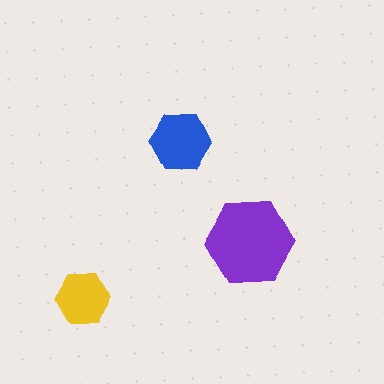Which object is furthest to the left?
The yellow hexagon is leftmost.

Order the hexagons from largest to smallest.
the purple one, the blue one, the yellow one.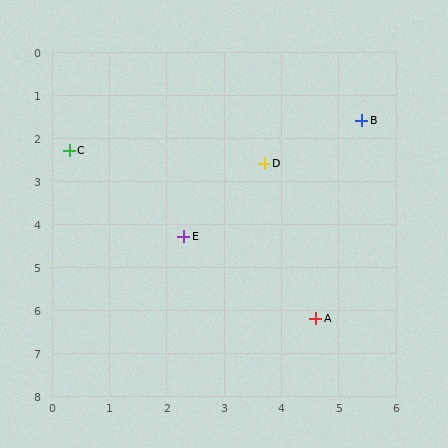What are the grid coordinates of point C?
Point C is at approximately (0.3, 2.3).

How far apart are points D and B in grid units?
Points D and B are about 2.0 grid units apart.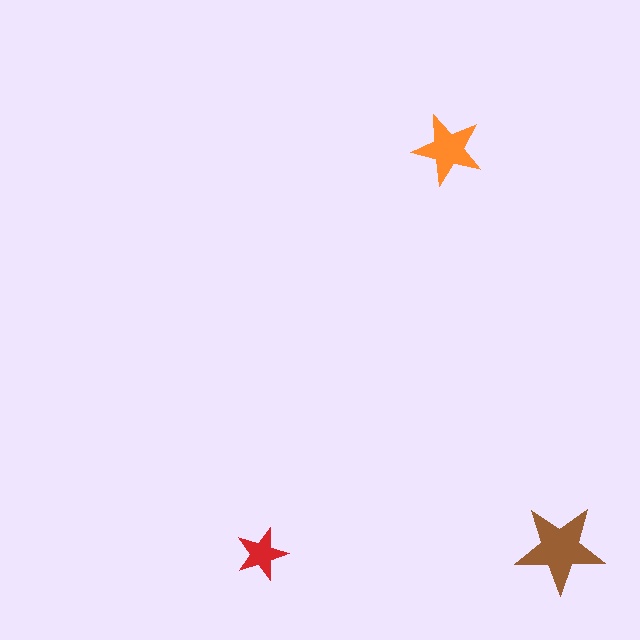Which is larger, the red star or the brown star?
The brown one.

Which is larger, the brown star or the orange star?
The brown one.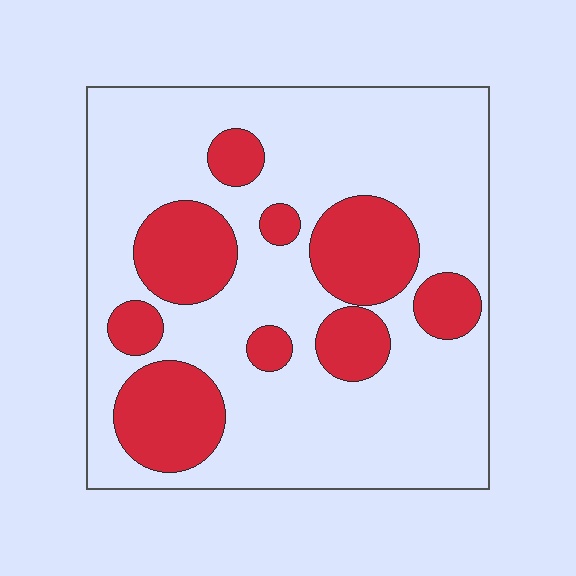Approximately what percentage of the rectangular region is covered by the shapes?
Approximately 25%.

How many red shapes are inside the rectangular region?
9.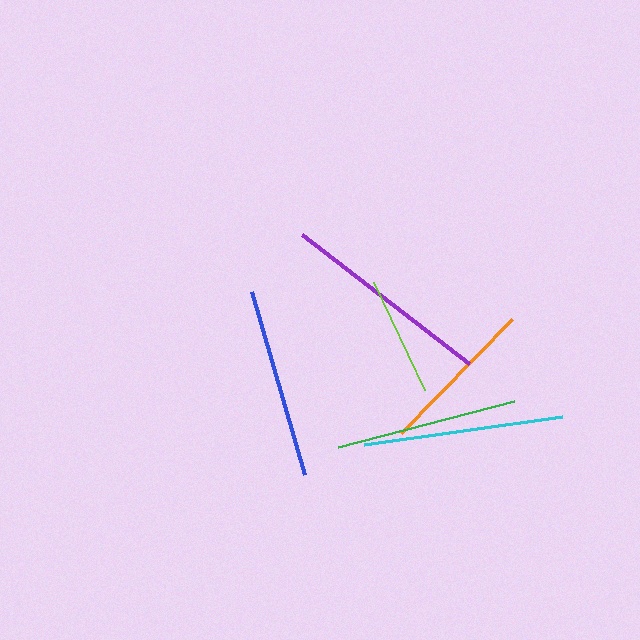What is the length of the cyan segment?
The cyan segment is approximately 200 pixels long.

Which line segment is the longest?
The purple line is the longest at approximately 211 pixels.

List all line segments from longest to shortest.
From longest to shortest: purple, cyan, blue, green, orange, lime.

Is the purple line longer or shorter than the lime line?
The purple line is longer than the lime line.